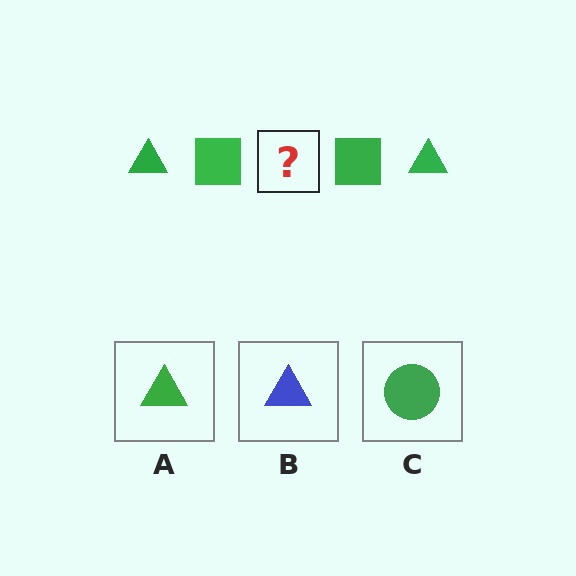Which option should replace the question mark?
Option A.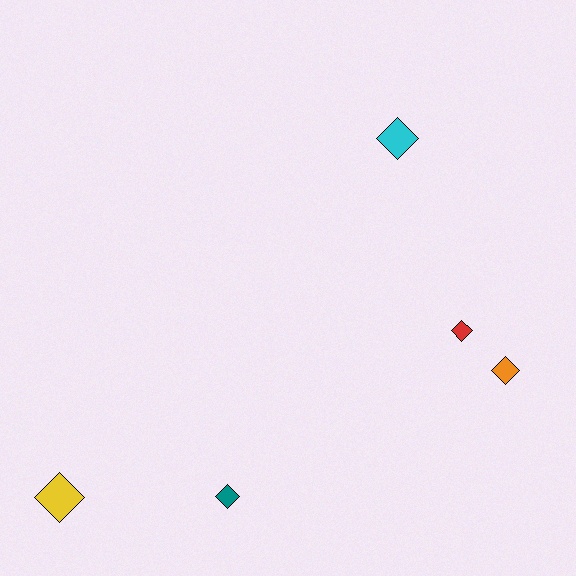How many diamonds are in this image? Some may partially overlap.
There are 5 diamonds.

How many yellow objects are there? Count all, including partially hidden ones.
There is 1 yellow object.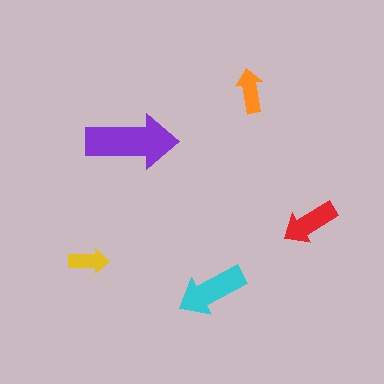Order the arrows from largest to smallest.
the purple one, the cyan one, the red one, the orange one, the yellow one.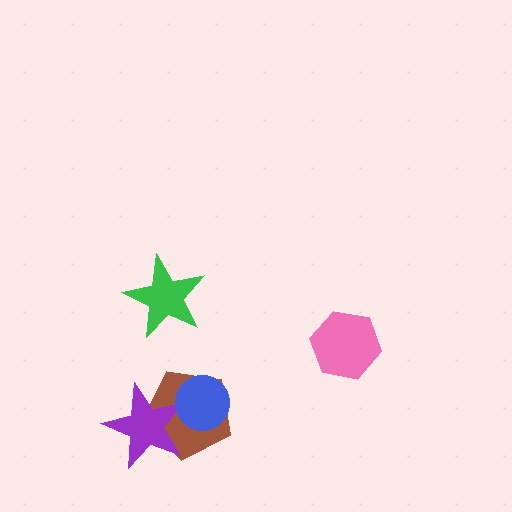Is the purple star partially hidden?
Yes, it is partially covered by another shape.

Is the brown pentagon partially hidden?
Yes, it is partially covered by another shape.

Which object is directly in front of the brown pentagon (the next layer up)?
The purple star is directly in front of the brown pentagon.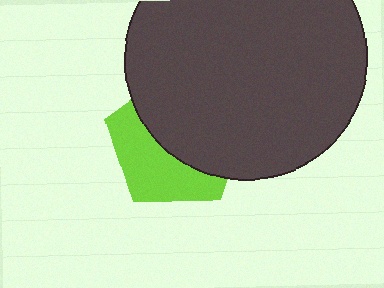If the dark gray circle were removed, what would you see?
You would see the complete lime pentagon.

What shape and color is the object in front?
The object in front is a dark gray circle.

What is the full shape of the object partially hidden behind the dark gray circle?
The partially hidden object is a lime pentagon.